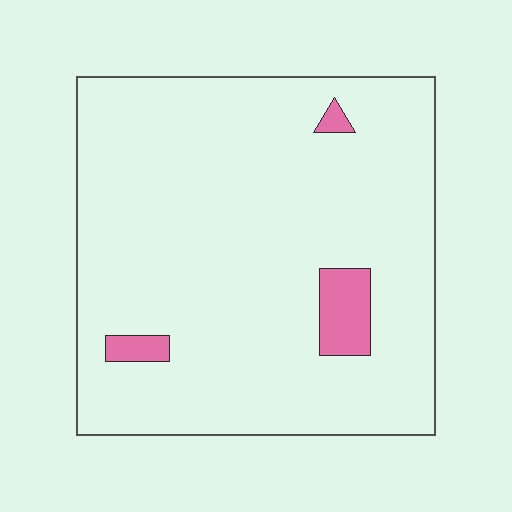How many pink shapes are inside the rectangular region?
3.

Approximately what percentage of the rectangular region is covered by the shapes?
Approximately 5%.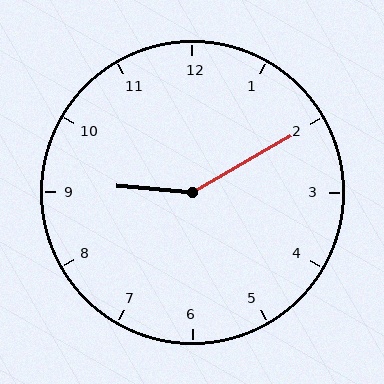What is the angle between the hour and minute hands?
Approximately 145 degrees.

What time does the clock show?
9:10.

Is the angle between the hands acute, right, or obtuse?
It is obtuse.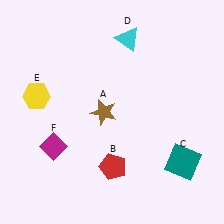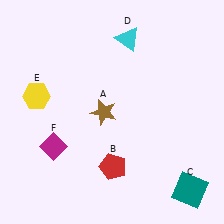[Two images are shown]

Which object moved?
The teal square (C) moved down.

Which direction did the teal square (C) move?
The teal square (C) moved down.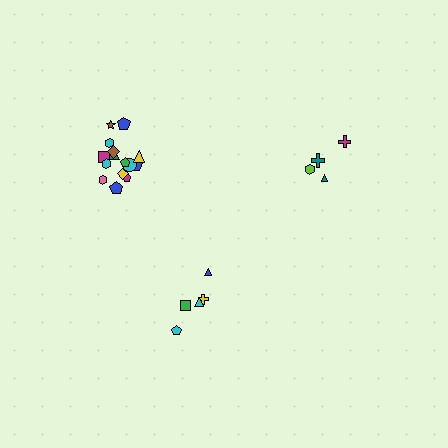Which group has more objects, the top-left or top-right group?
The top-left group.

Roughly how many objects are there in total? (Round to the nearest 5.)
Roughly 25 objects in total.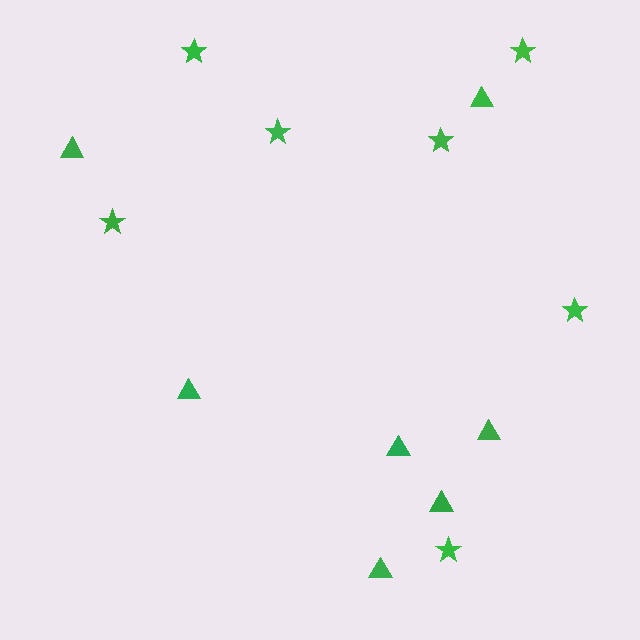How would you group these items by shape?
There are 2 groups: one group of triangles (7) and one group of stars (7).